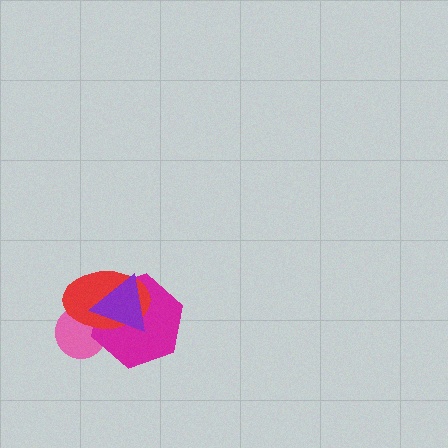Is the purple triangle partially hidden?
No, no other shape covers it.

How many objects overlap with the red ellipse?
3 objects overlap with the red ellipse.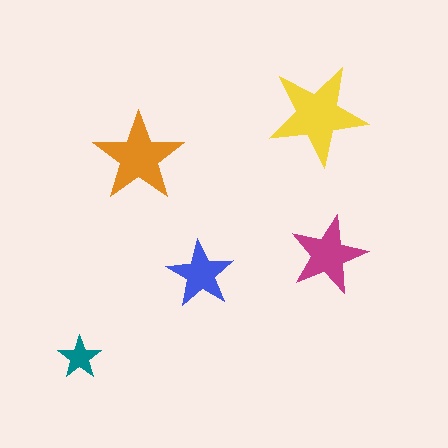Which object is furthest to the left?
The teal star is leftmost.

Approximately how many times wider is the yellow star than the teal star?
About 2.5 times wider.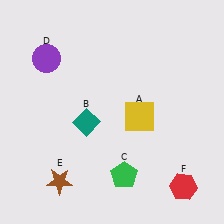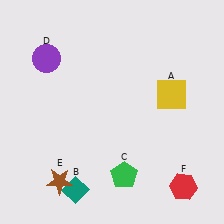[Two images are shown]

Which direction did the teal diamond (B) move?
The teal diamond (B) moved down.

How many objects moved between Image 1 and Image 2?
2 objects moved between the two images.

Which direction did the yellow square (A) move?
The yellow square (A) moved right.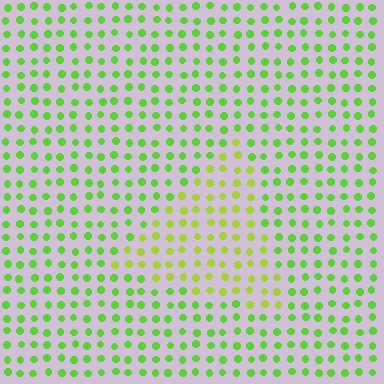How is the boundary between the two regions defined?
The boundary is defined purely by a slight shift in hue (about 29 degrees). Spacing, size, and orientation are identical on both sides.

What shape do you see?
I see a triangle.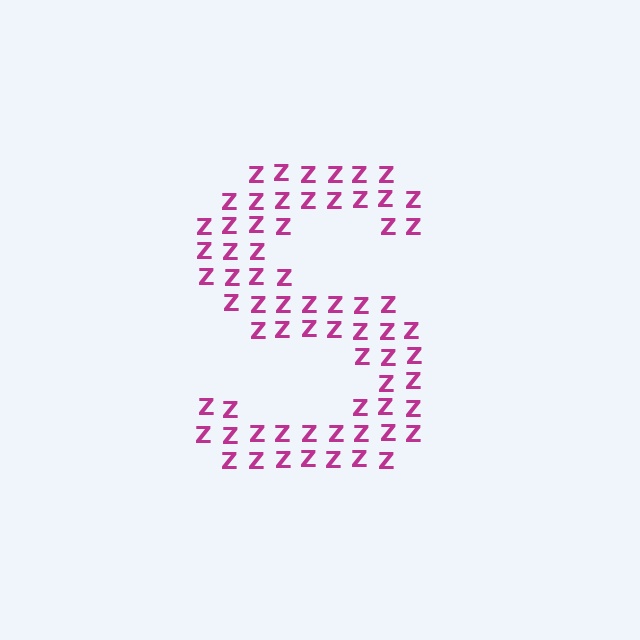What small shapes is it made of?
It is made of small letter Z's.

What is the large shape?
The large shape is the letter S.